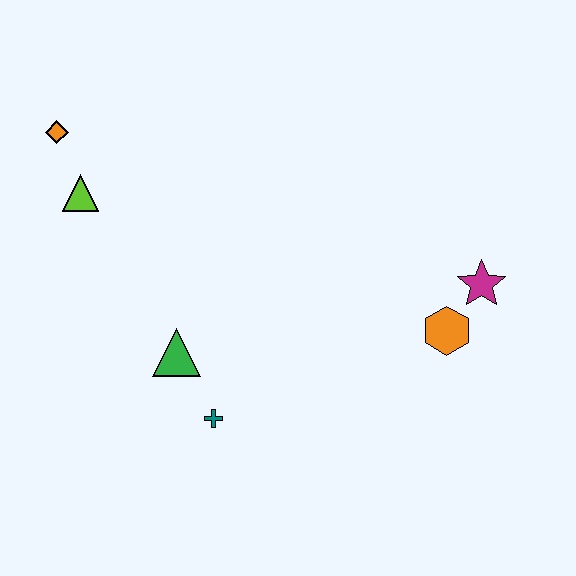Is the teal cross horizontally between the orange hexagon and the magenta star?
No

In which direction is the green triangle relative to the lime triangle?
The green triangle is below the lime triangle.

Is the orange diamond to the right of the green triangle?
No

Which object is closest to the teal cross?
The green triangle is closest to the teal cross.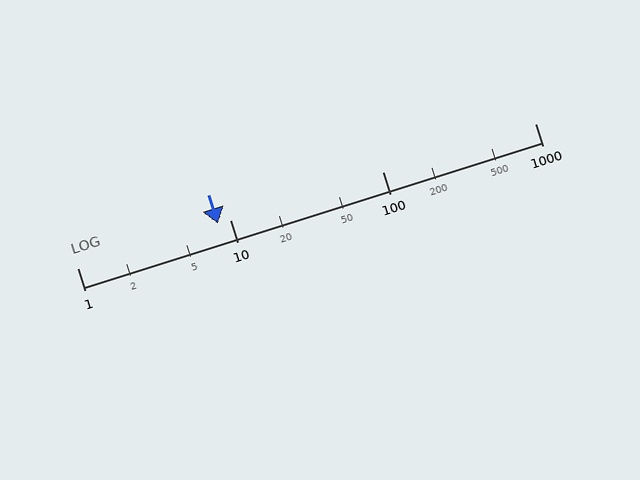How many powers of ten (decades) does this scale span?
The scale spans 3 decades, from 1 to 1000.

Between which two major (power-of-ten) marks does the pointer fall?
The pointer is between 1 and 10.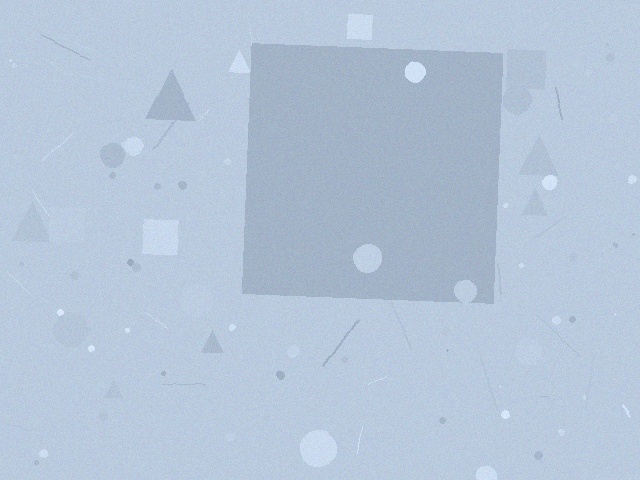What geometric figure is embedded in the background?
A square is embedded in the background.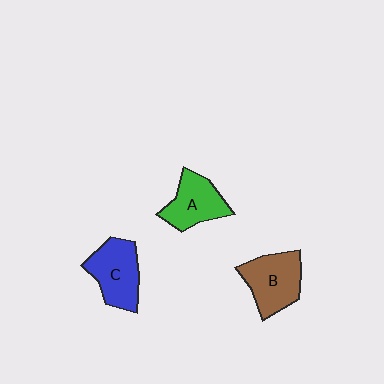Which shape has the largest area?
Shape B (brown).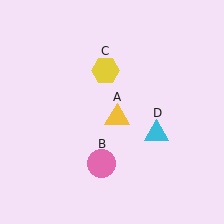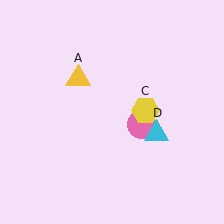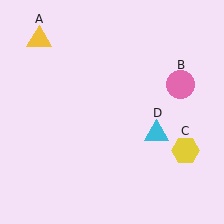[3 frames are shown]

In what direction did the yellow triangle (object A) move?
The yellow triangle (object A) moved up and to the left.